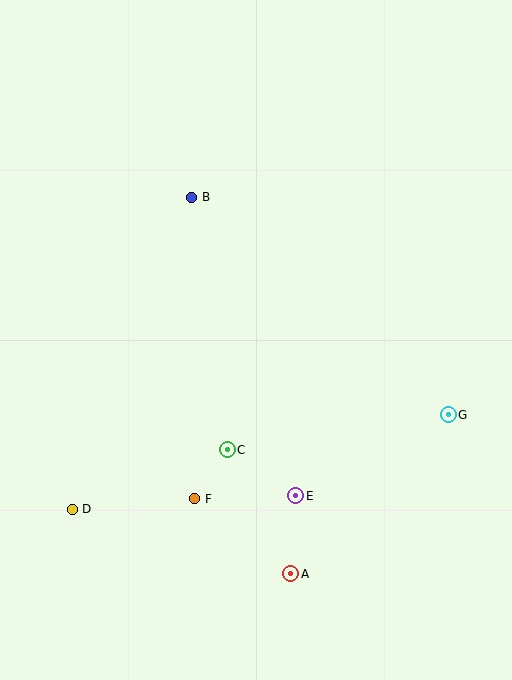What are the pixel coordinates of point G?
Point G is at (448, 415).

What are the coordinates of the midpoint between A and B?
The midpoint between A and B is at (241, 386).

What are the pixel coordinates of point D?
Point D is at (72, 509).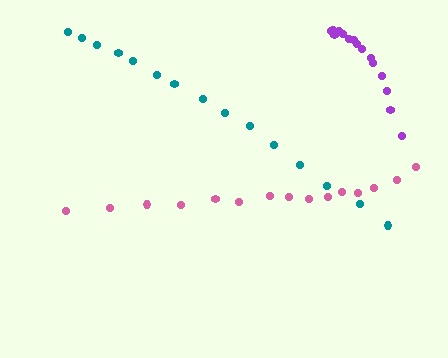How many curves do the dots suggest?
There are 3 distinct paths.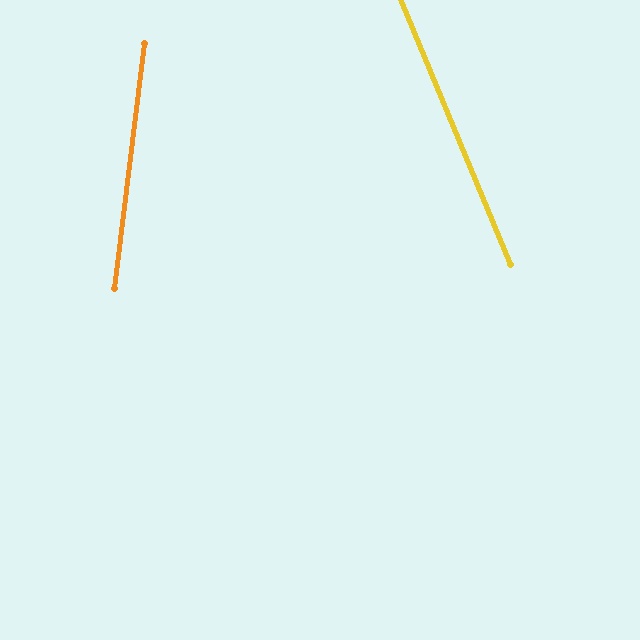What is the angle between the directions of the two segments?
Approximately 29 degrees.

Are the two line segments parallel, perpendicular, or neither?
Neither parallel nor perpendicular — they differ by about 29°.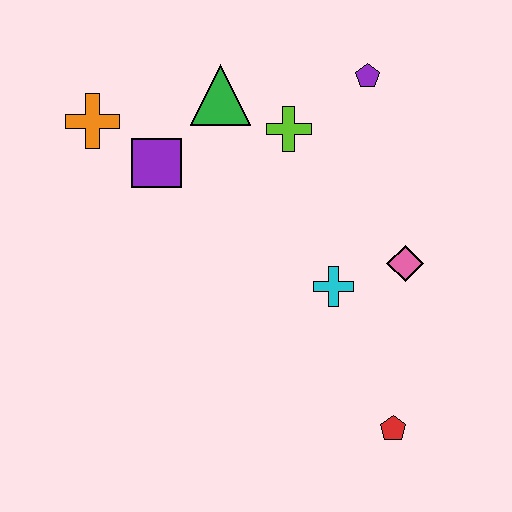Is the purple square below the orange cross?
Yes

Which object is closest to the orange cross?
The purple square is closest to the orange cross.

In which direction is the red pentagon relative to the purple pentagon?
The red pentagon is below the purple pentagon.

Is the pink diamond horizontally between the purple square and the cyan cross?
No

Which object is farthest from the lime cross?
The red pentagon is farthest from the lime cross.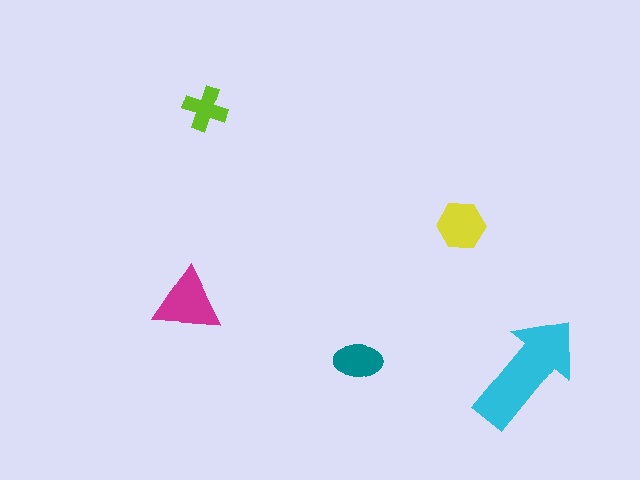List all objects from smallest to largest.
The lime cross, the teal ellipse, the yellow hexagon, the magenta triangle, the cyan arrow.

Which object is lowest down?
The cyan arrow is bottommost.